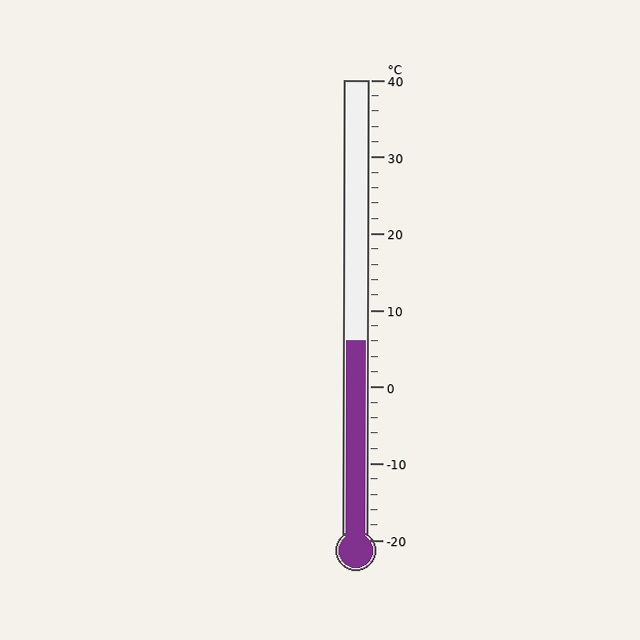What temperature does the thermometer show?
The thermometer shows approximately 6°C.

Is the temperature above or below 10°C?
The temperature is below 10°C.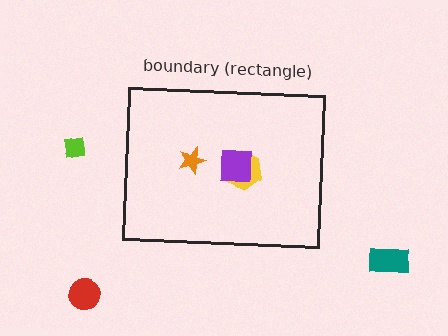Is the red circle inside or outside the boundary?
Outside.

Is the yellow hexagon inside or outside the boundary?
Inside.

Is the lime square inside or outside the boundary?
Outside.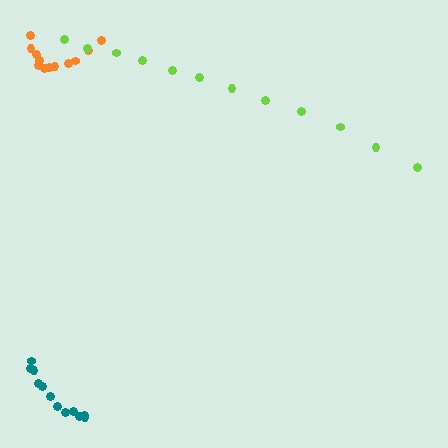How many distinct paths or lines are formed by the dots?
There are 3 distinct paths.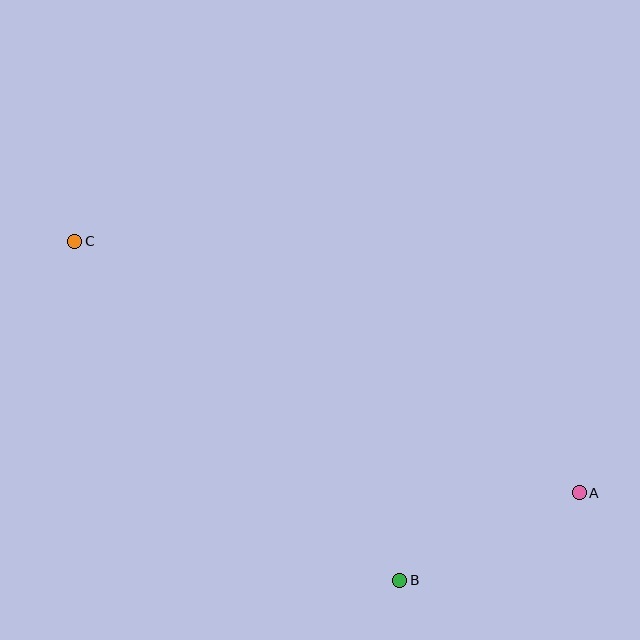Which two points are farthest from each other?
Points A and C are farthest from each other.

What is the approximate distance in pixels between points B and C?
The distance between B and C is approximately 470 pixels.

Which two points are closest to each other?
Points A and B are closest to each other.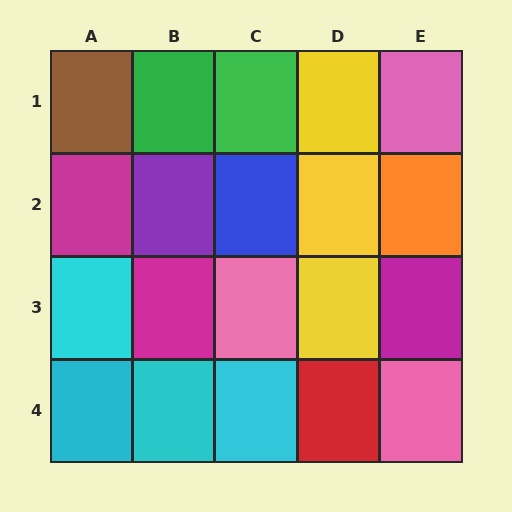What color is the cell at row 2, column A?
Magenta.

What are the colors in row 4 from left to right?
Cyan, cyan, cyan, red, pink.